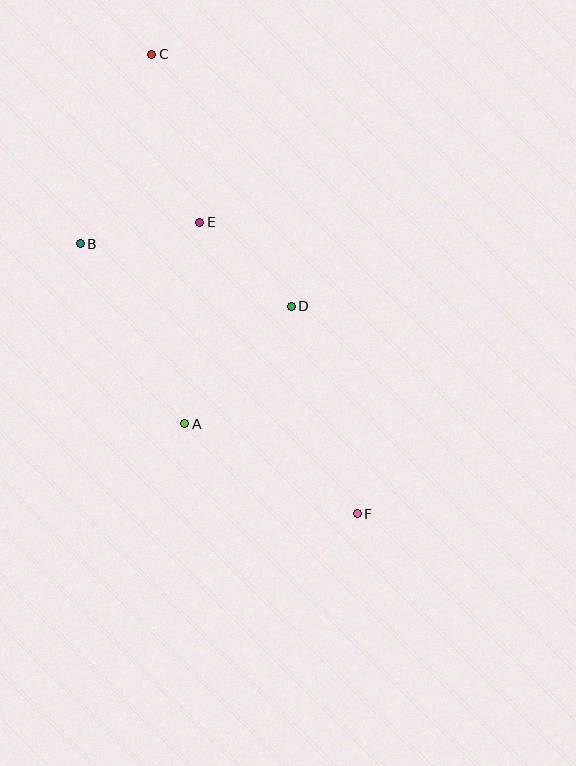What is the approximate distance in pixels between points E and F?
The distance between E and F is approximately 331 pixels.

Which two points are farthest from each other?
Points C and F are farthest from each other.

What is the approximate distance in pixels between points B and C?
The distance between B and C is approximately 202 pixels.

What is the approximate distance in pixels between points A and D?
The distance between A and D is approximately 159 pixels.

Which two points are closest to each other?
Points B and E are closest to each other.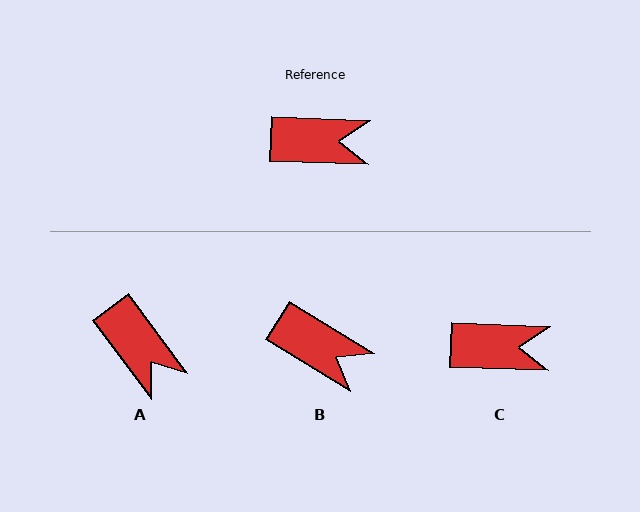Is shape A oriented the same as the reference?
No, it is off by about 51 degrees.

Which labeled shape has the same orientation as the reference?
C.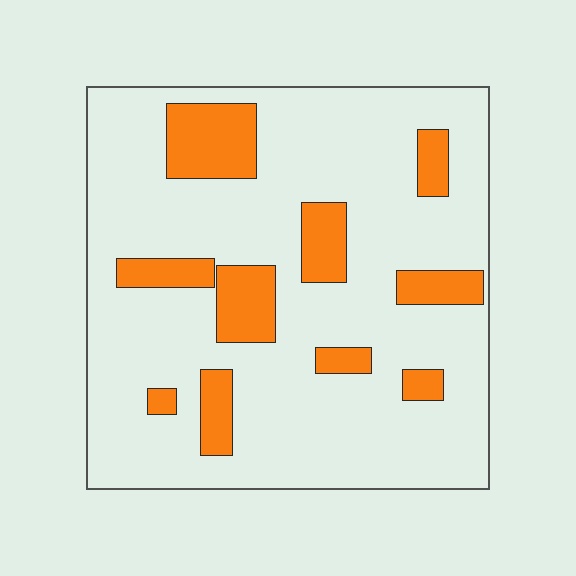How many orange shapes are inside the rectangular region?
10.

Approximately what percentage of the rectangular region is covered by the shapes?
Approximately 20%.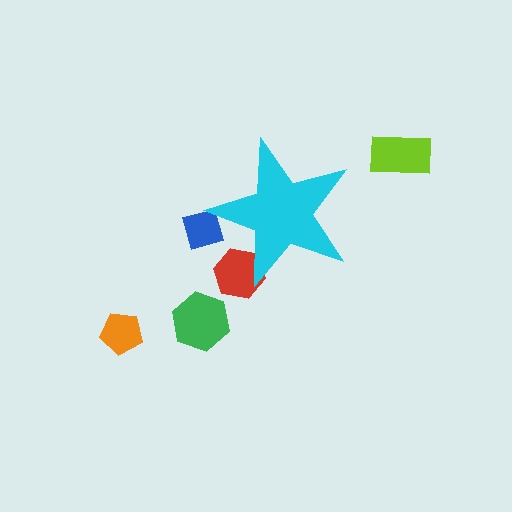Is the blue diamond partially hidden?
Yes, the blue diamond is partially hidden behind the cyan star.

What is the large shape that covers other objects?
A cyan star.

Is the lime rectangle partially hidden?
No, the lime rectangle is fully visible.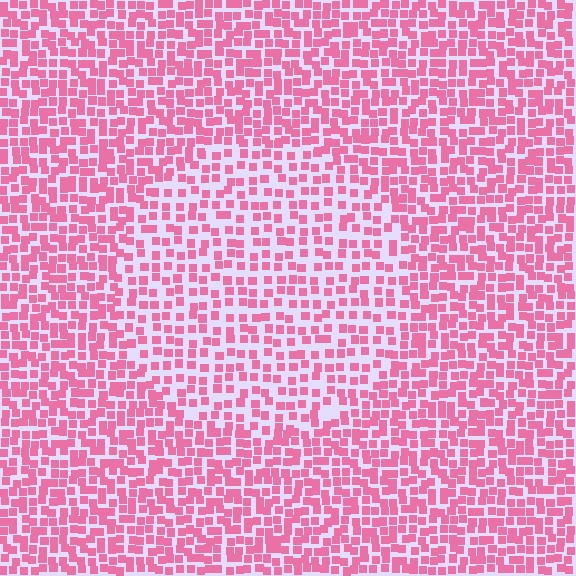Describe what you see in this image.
The image contains small pink elements arranged at two different densities. A circle-shaped region is visible where the elements are less densely packed than the surrounding area.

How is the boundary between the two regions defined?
The boundary is defined by a change in element density (approximately 1.6x ratio). All elements are the same color, size, and shape.